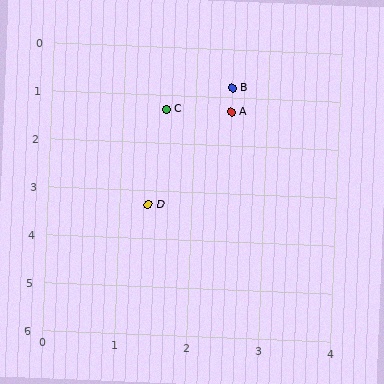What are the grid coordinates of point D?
Point D is at approximately (1.4, 3.3).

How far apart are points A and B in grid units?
Points A and B are about 0.5 grid units apart.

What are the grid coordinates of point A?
Point A is at approximately (2.5, 1.3).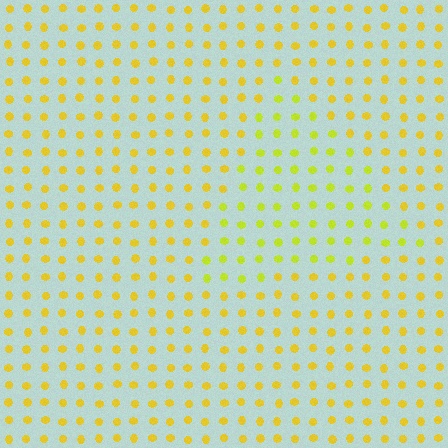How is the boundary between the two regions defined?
The boundary is defined purely by a slight shift in hue (about 22 degrees). Spacing, size, and orientation are identical on both sides.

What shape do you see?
I see a triangle.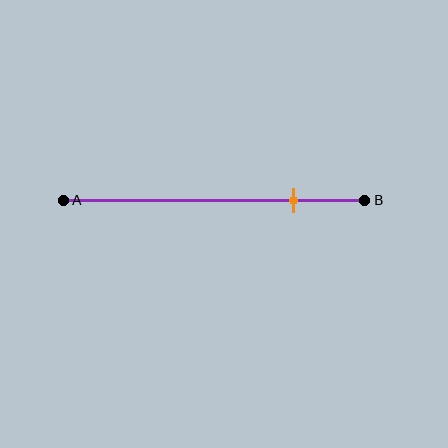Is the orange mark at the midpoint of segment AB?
No, the mark is at about 75% from A, not at the 50% midpoint.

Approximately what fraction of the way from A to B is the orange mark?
The orange mark is approximately 75% of the way from A to B.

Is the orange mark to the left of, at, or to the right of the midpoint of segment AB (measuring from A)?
The orange mark is to the right of the midpoint of segment AB.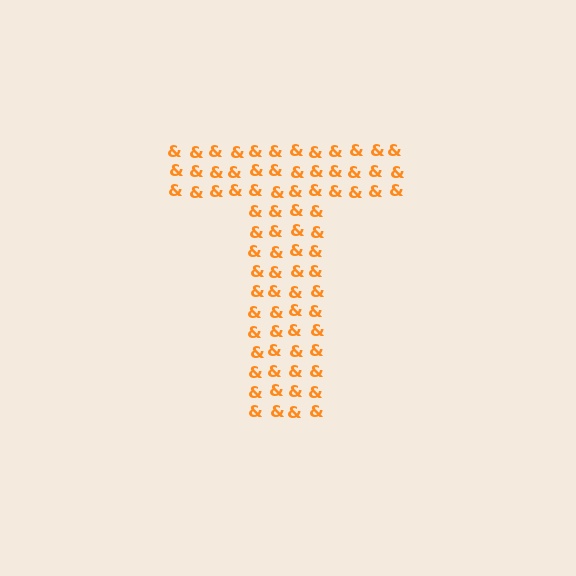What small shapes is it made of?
It is made of small ampersands.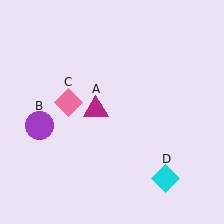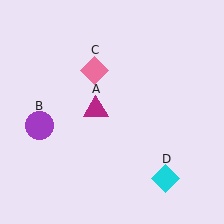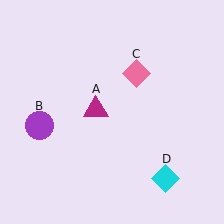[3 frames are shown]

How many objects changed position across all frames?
1 object changed position: pink diamond (object C).